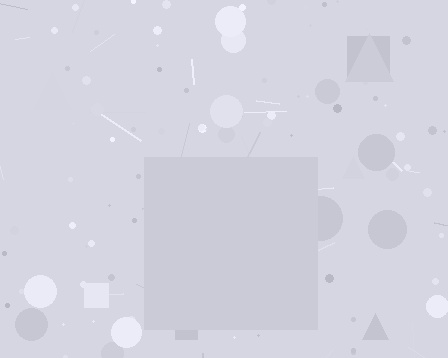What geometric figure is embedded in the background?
A square is embedded in the background.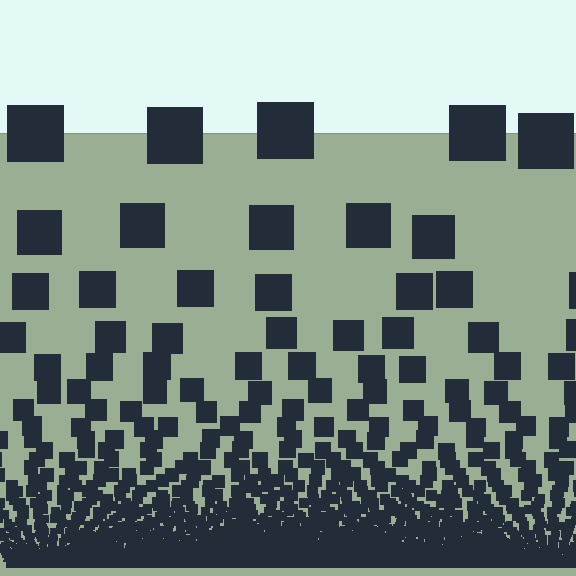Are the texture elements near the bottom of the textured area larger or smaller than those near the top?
Smaller. The gradient is inverted — elements near the bottom are smaller and denser.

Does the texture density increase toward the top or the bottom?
Density increases toward the bottom.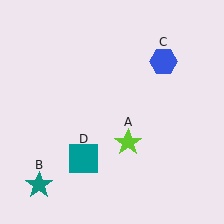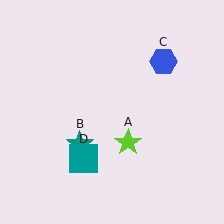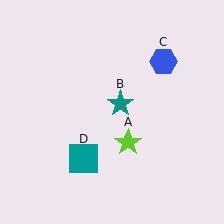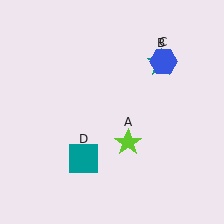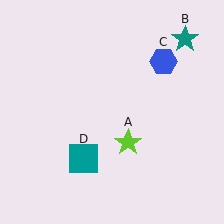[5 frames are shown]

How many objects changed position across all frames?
1 object changed position: teal star (object B).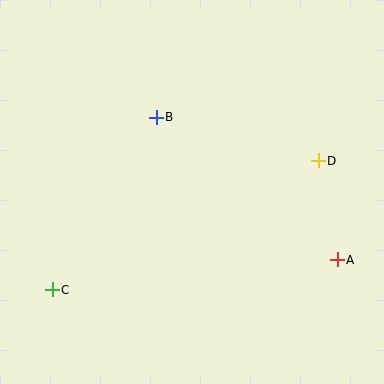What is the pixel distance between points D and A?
The distance between D and A is 101 pixels.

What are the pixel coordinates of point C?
Point C is at (52, 290).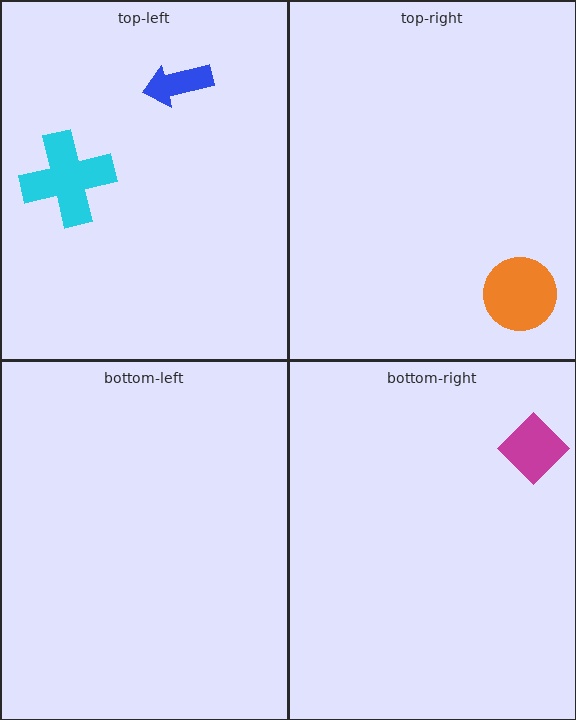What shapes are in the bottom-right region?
The magenta diamond.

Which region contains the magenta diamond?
The bottom-right region.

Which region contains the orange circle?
The top-right region.